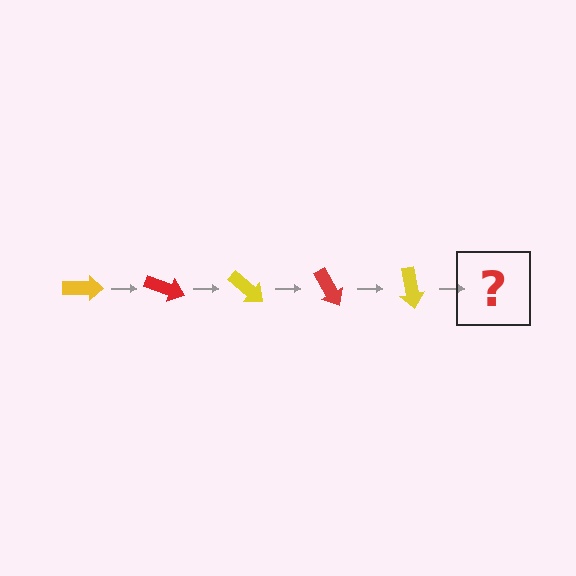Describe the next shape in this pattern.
It should be a red arrow, rotated 100 degrees from the start.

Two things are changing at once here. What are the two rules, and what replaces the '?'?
The two rules are that it rotates 20 degrees each step and the color cycles through yellow and red. The '?' should be a red arrow, rotated 100 degrees from the start.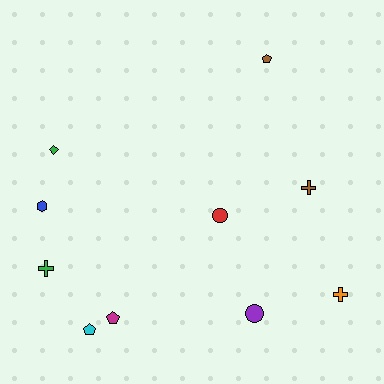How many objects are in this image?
There are 10 objects.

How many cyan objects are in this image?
There is 1 cyan object.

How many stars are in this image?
There are no stars.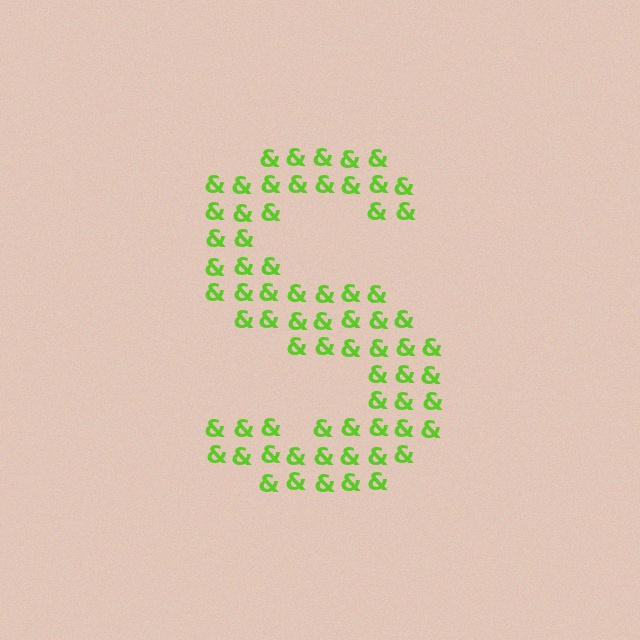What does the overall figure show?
The overall figure shows the letter S.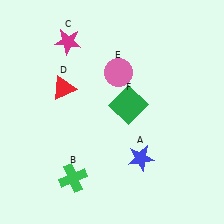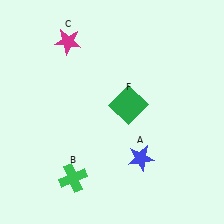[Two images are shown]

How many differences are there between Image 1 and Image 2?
There are 2 differences between the two images.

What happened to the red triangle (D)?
The red triangle (D) was removed in Image 2. It was in the top-left area of Image 1.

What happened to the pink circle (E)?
The pink circle (E) was removed in Image 2. It was in the top-right area of Image 1.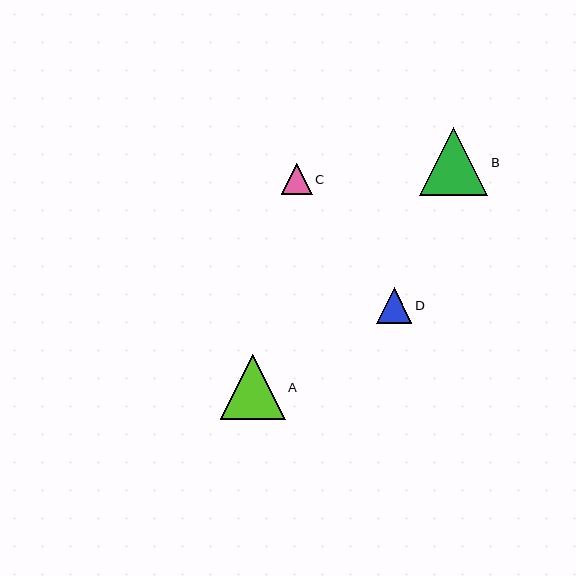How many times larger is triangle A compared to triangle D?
Triangle A is approximately 1.8 times the size of triangle D.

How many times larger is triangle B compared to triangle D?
Triangle B is approximately 1.9 times the size of triangle D.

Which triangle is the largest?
Triangle B is the largest with a size of approximately 68 pixels.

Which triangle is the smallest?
Triangle C is the smallest with a size of approximately 31 pixels.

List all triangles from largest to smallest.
From largest to smallest: B, A, D, C.